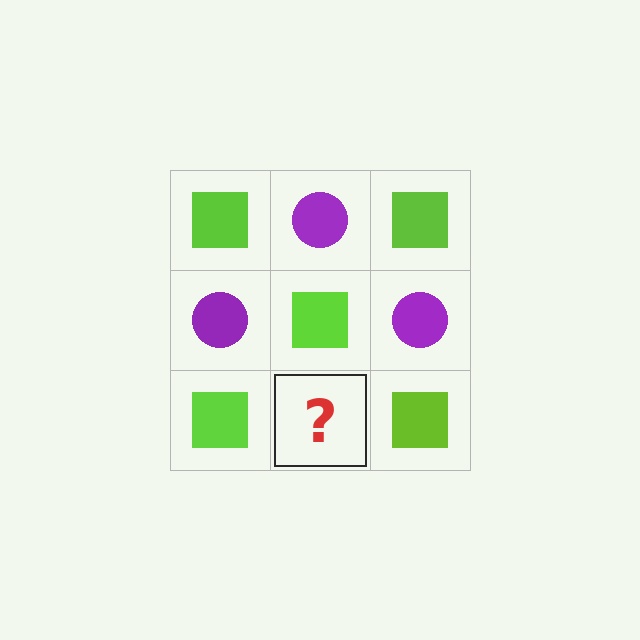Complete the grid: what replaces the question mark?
The question mark should be replaced with a purple circle.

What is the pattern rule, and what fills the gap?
The rule is that it alternates lime square and purple circle in a checkerboard pattern. The gap should be filled with a purple circle.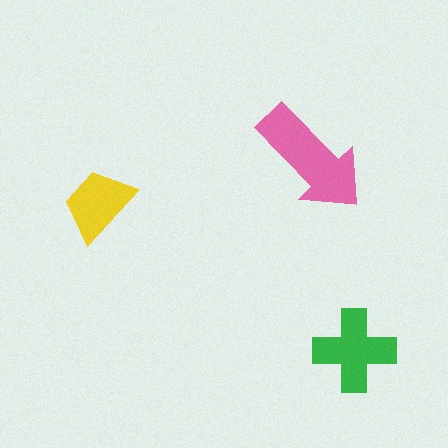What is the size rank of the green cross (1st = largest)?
2nd.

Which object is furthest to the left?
The yellow trapezoid is leftmost.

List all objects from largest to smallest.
The pink arrow, the green cross, the yellow trapezoid.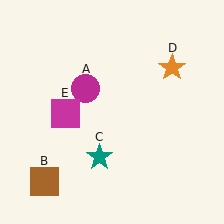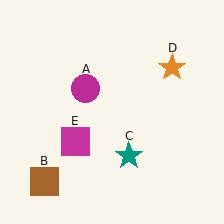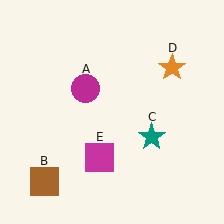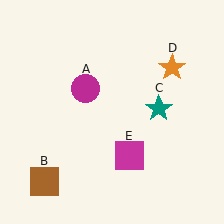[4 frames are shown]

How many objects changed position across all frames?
2 objects changed position: teal star (object C), magenta square (object E).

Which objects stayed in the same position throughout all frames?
Magenta circle (object A) and brown square (object B) and orange star (object D) remained stationary.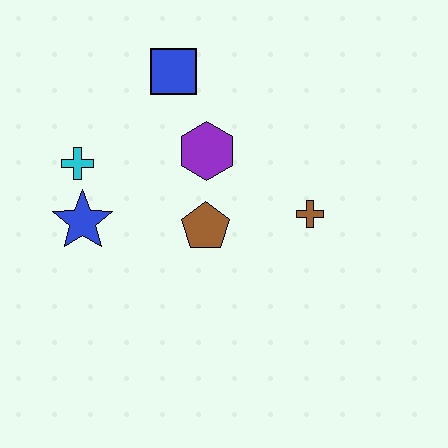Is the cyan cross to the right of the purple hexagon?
No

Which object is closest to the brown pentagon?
The purple hexagon is closest to the brown pentagon.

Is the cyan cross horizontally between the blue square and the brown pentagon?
No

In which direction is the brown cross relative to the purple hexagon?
The brown cross is to the right of the purple hexagon.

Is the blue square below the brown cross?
No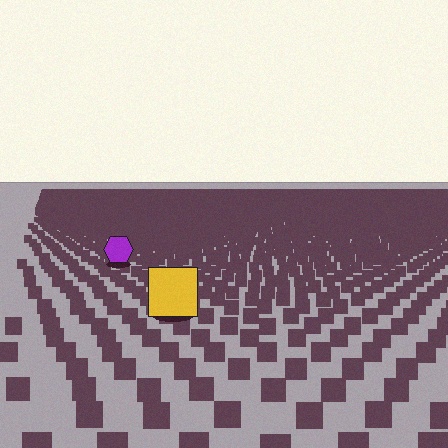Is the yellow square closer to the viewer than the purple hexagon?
Yes. The yellow square is closer — you can tell from the texture gradient: the ground texture is coarser near it.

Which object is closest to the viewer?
The yellow square is closest. The texture marks near it are larger and more spread out.